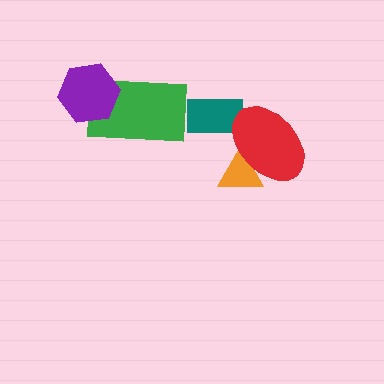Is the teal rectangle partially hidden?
Yes, it is partially covered by another shape.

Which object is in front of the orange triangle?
The red ellipse is in front of the orange triangle.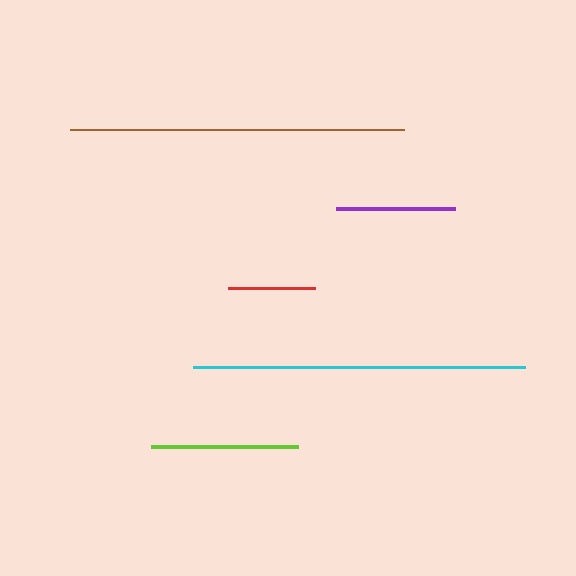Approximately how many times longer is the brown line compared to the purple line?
The brown line is approximately 2.8 times the length of the purple line.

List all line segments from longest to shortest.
From longest to shortest: brown, cyan, lime, purple, red.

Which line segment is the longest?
The brown line is the longest at approximately 334 pixels.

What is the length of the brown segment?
The brown segment is approximately 334 pixels long.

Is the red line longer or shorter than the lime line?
The lime line is longer than the red line.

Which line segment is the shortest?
The red line is the shortest at approximately 87 pixels.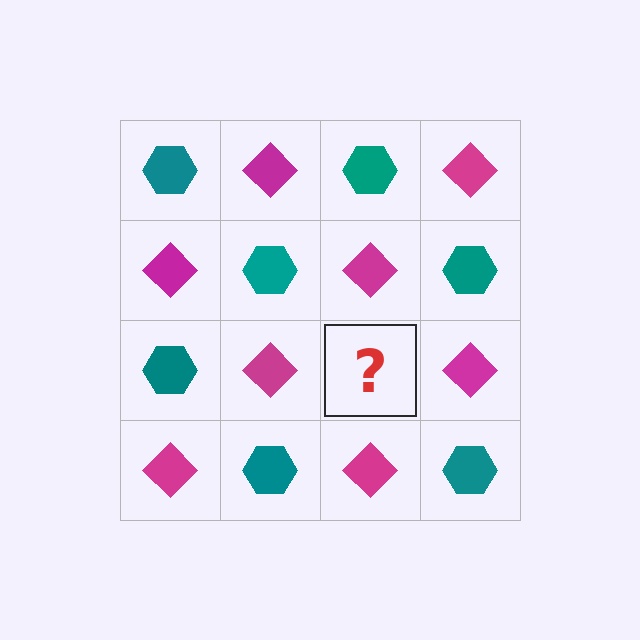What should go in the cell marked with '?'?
The missing cell should contain a teal hexagon.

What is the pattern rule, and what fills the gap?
The rule is that it alternates teal hexagon and magenta diamond in a checkerboard pattern. The gap should be filled with a teal hexagon.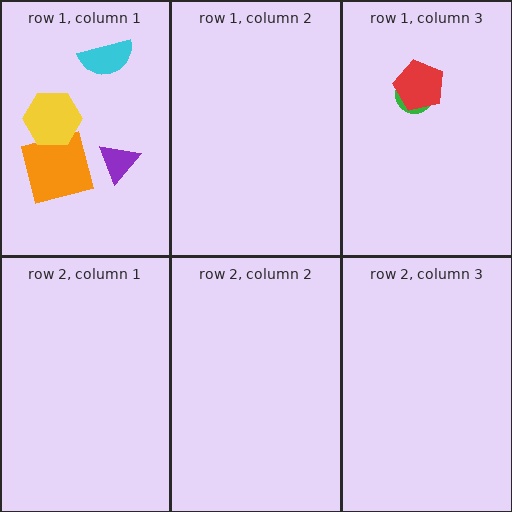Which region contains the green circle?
The row 1, column 3 region.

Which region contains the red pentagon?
The row 1, column 3 region.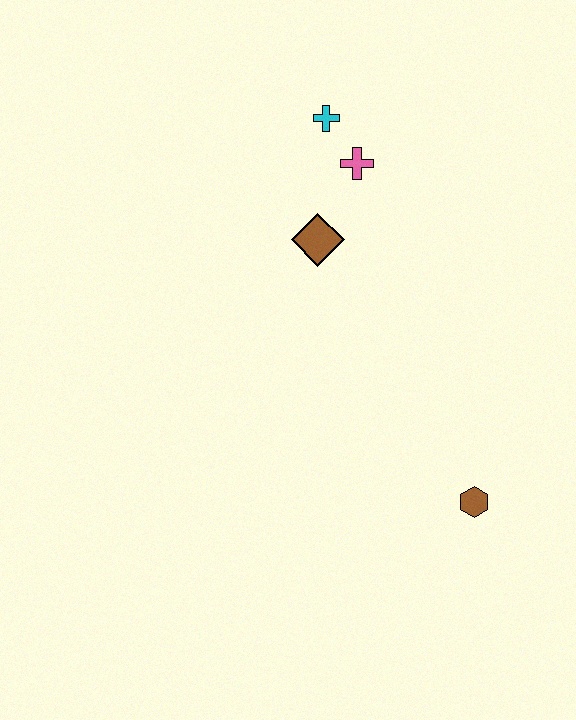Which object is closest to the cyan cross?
The pink cross is closest to the cyan cross.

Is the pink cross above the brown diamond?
Yes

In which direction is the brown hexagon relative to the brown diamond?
The brown hexagon is below the brown diamond.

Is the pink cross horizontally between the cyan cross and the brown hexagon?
Yes